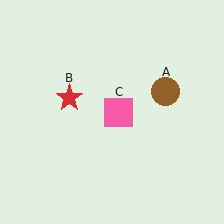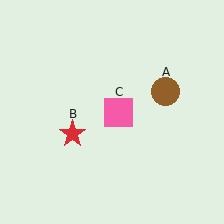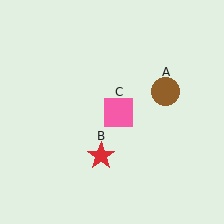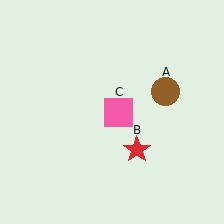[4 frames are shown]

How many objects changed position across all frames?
1 object changed position: red star (object B).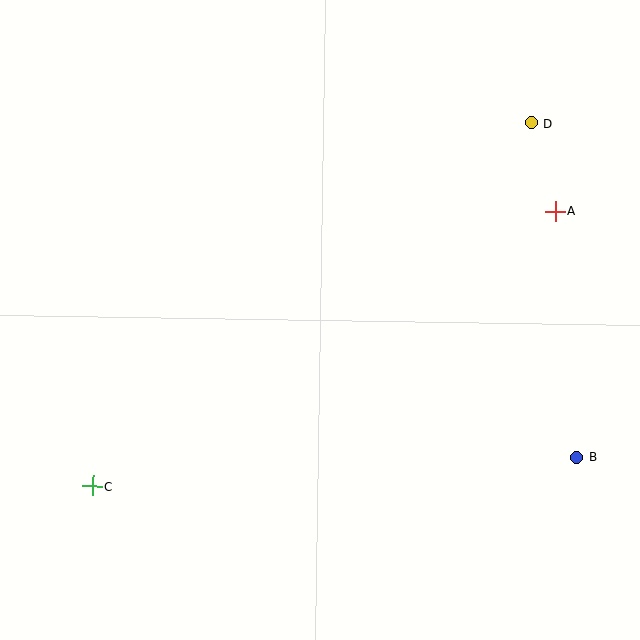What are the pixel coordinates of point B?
Point B is at (577, 457).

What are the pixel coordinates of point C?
Point C is at (93, 486).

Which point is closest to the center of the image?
Point A at (555, 211) is closest to the center.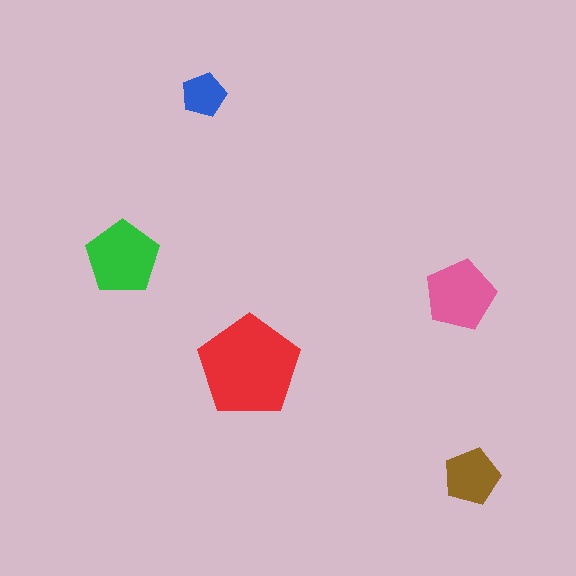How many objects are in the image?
There are 5 objects in the image.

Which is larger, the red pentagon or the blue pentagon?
The red one.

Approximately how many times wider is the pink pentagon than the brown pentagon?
About 1.5 times wider.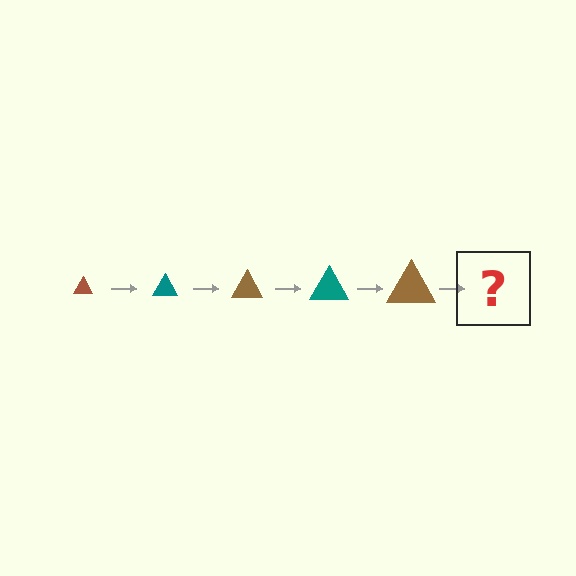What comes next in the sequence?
The next element should be a teal triangle, larger than the previous one.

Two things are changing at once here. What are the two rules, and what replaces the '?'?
The two rules are that the triangle grows larger each step and the color cycles through brown and teal. The '?' should be a teal triangle, larger than the previous one.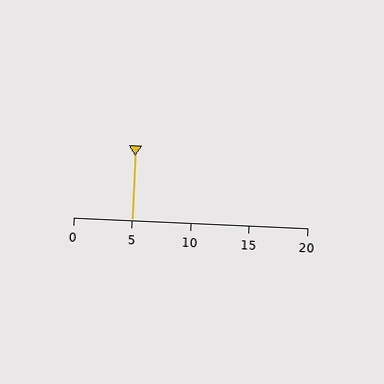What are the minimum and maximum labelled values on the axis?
The axis runs from 0 to 20.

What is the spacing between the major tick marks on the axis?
The major ticks are spaced 5 apart.